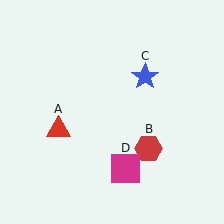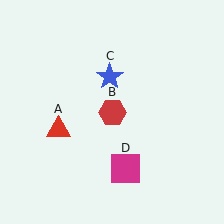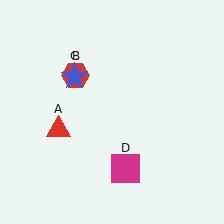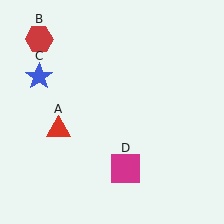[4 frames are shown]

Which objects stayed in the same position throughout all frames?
Red triangle (object A) and magenta square (object D) remained stationary.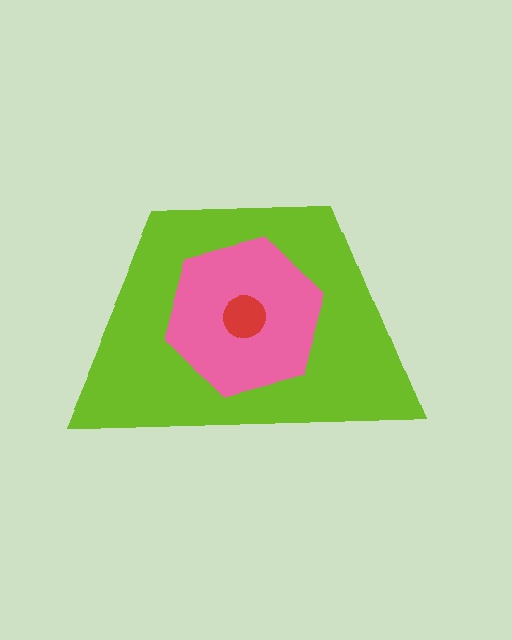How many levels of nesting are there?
3.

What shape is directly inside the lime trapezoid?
The pink hexagon.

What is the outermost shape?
The lime trapezoid.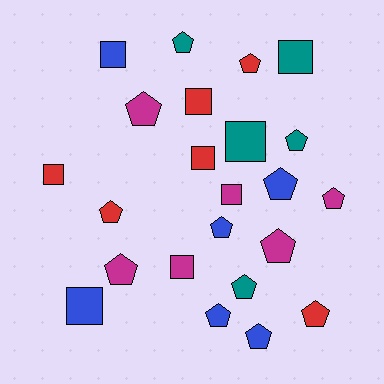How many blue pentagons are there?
There are 4 blue pentagons.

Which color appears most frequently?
Red, with 6 objects.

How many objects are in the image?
There are 23 objects.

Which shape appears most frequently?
Pentagon, with 14 objects.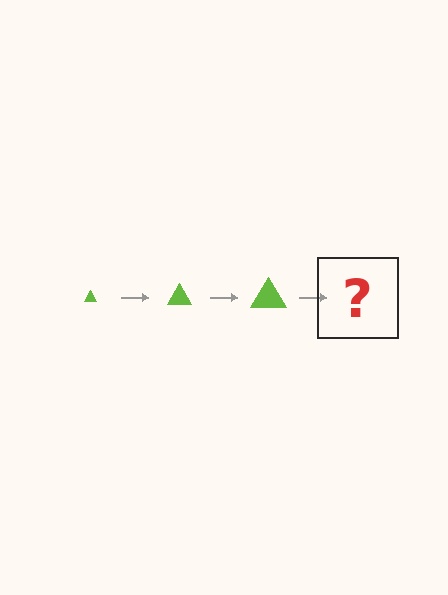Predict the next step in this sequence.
The next step is a lime triangle, larger than the previous one.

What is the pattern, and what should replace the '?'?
The pattern is that the triangle gets progressively larger each step. The '?' should be a lime triangle, larger than the previous one.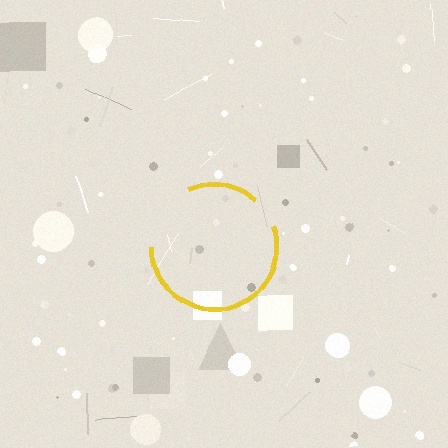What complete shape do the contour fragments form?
The contour fragments form a circle.